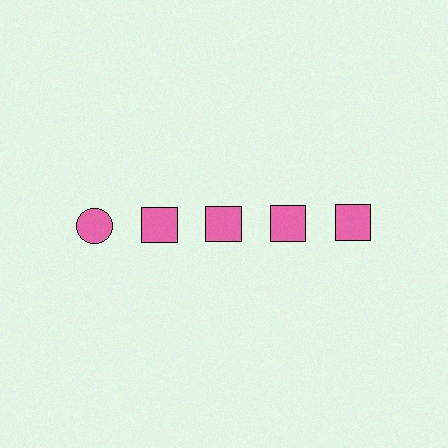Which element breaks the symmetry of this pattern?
The pink circle in the top row, leftmost column breaks the symmetry. All other shapes are pink squares.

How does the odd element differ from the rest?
It has a different shape: circle instead of square.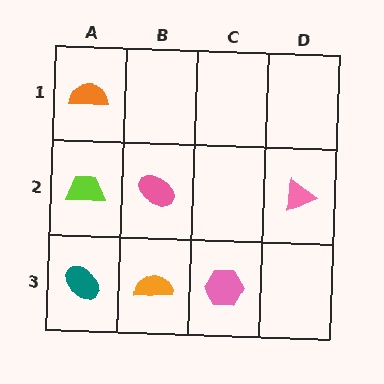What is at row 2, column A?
A lime trapezoid.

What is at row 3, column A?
A teal ellipse.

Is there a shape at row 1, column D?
No, that cell is empty.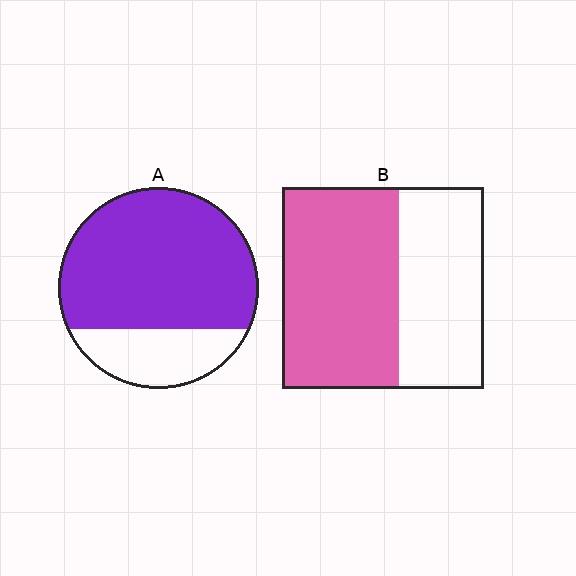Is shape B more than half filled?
Yes.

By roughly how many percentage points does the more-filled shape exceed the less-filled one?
By roughly 15 percentage points (A over B).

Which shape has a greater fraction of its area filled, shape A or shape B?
Shape A.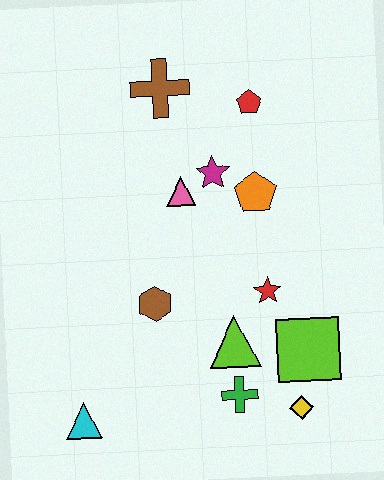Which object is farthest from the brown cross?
The yellow diamond is farthest from the brown cross.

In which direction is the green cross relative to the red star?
The green cross is below the red star.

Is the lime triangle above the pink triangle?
No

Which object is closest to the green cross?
The lime triangle is closest to the green cross.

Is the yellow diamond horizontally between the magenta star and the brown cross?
No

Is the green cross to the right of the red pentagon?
No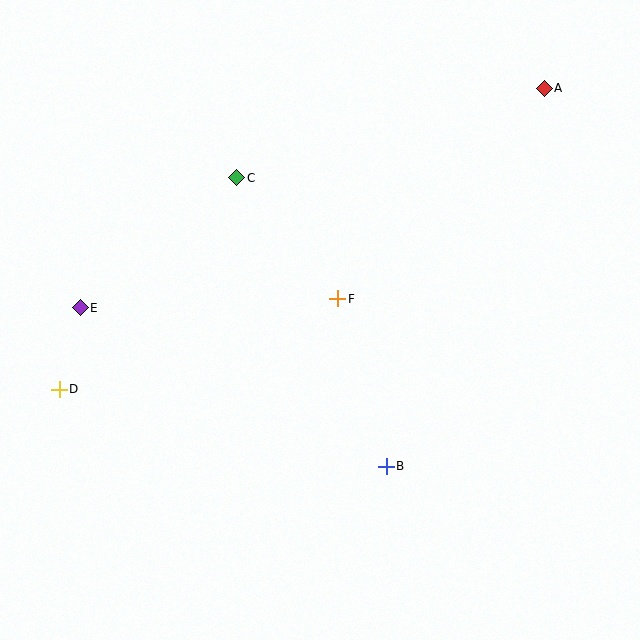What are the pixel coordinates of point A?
Point A is at (544, 88).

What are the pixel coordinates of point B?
Point B is at (386, 466).